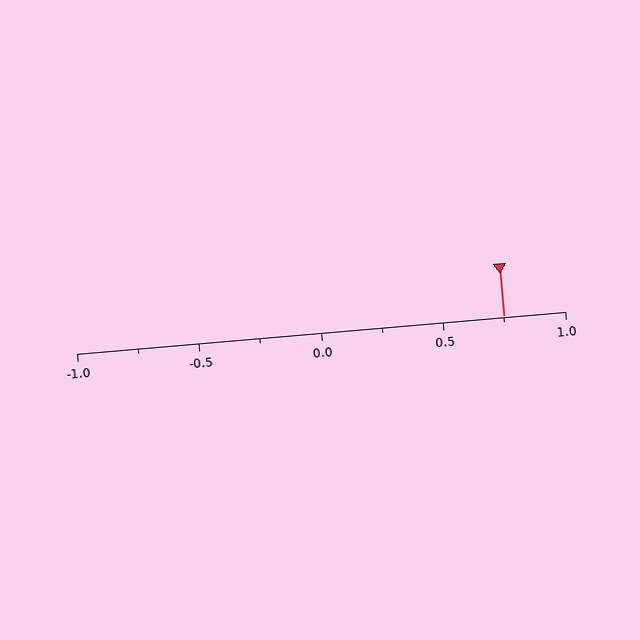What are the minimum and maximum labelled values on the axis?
The axis runs from -1.0 to 1.0.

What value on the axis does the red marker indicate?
The marker indicates approximately 0.75.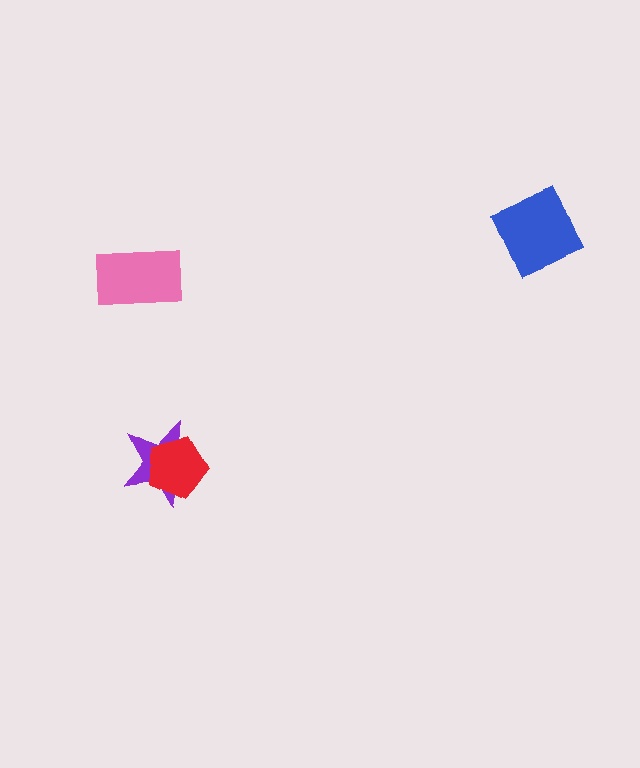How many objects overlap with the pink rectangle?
0 objects overlap with the pink rectangle.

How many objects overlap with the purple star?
1 object overlaps with the purple star.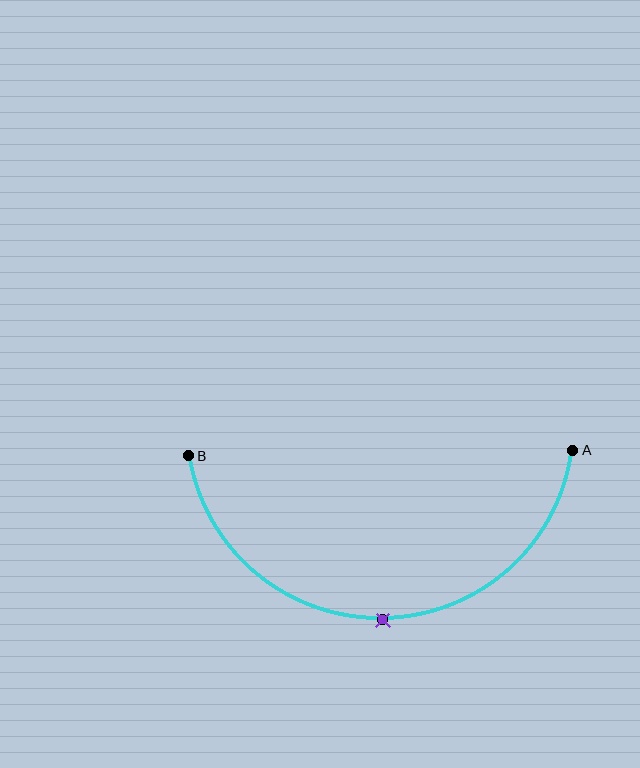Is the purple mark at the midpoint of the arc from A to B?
Yes. The purple mark lies on the arc at equal arc-length from both A and B — it is the arc midpoint.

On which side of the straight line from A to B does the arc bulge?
The arc bulges below the straight line connecting A and B.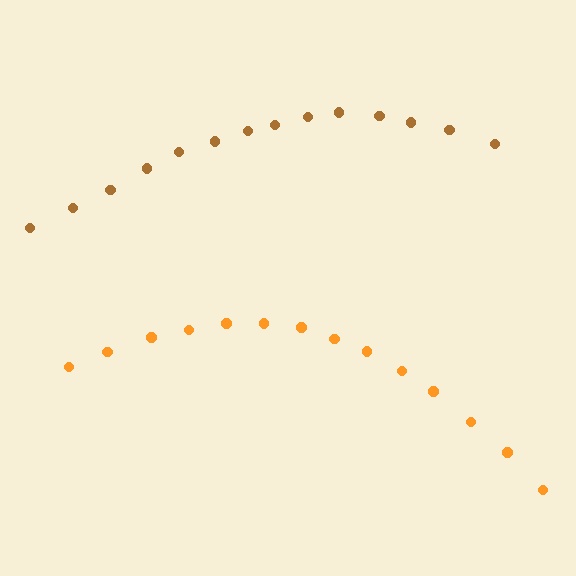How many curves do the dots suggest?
There are 2 distinct paths.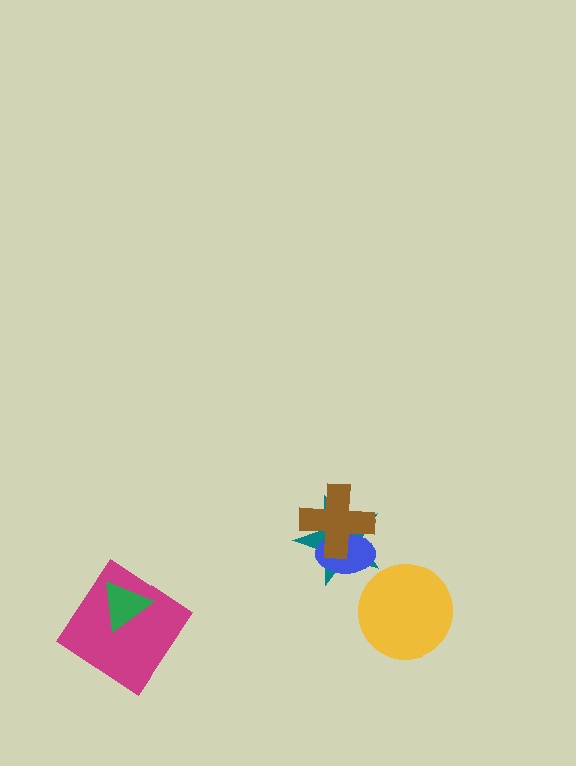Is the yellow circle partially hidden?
No, no other shape covers it.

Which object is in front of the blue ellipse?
The brown cross is in front of the blue ellipse.